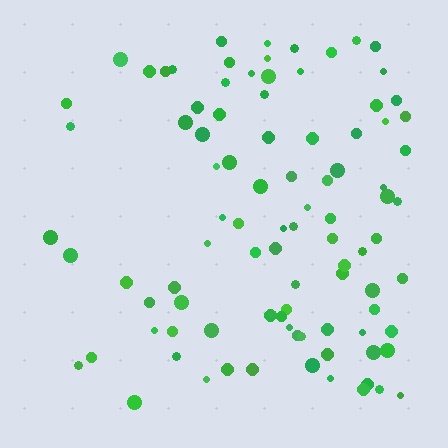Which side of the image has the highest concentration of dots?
The right.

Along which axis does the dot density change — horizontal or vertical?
Horizontal.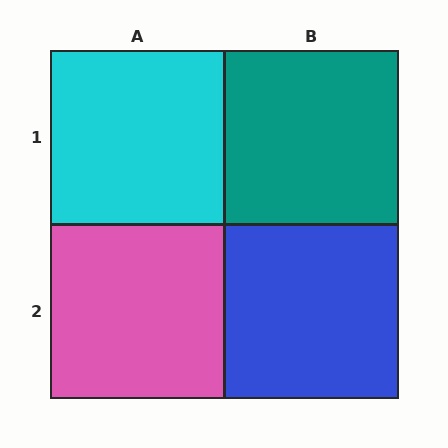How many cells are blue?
1 cell is blue.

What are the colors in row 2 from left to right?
Pink, blue.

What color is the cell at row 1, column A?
Cyan.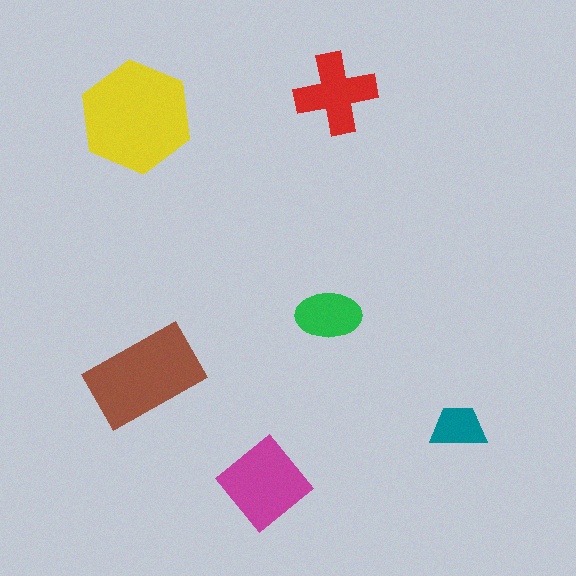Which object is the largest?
The yellow hexagon.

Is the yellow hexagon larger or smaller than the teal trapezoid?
Larger.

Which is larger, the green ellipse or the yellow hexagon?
The yellow hexagon.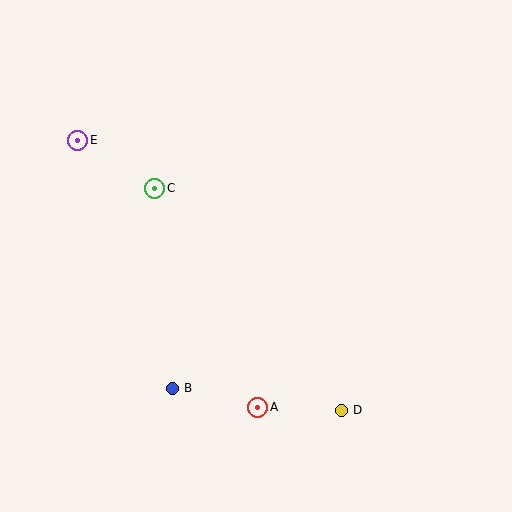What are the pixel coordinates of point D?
Point D is at (341, 410).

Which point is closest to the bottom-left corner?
Point B is closest to the bottom-left corner.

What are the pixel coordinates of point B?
Point B is at (172, 388).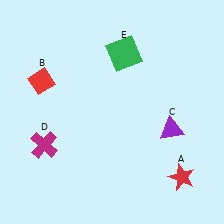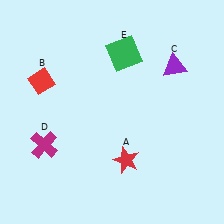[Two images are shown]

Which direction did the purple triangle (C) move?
The purple triangle (C) moved up.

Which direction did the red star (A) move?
The red star (A) moved left.